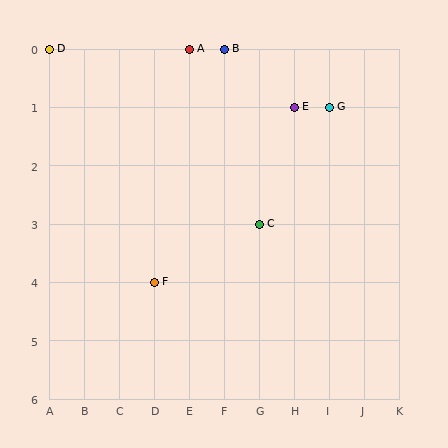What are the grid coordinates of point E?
Point E is at grid coordinates (H, 1).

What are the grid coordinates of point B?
Point B is at grid coordinates (F, 0).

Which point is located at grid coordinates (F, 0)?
Point B is at (F, 0).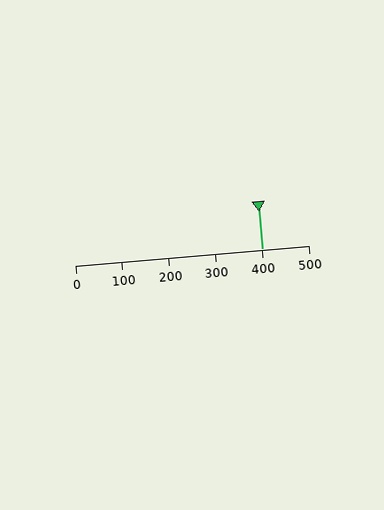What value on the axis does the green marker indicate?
The marker indicates approximately 400.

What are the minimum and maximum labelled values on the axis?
The axis runs from 0 to 500.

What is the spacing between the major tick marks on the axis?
The major ticks are spaced 100 apart.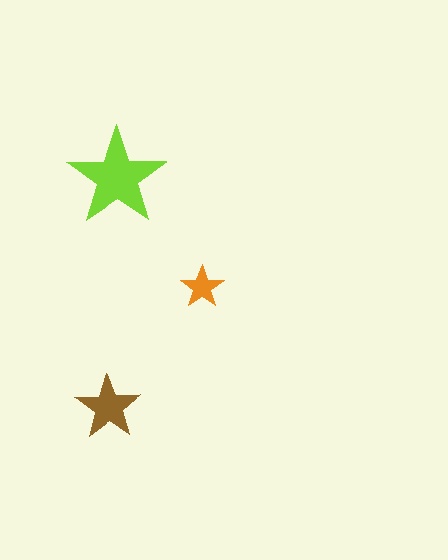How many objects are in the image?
There are 3 objects in the image.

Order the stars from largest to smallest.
the lime one, the brown one, the orange one.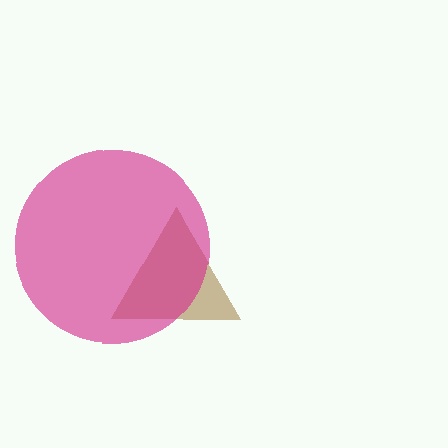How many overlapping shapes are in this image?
There are 2 overlapping shapes in the image.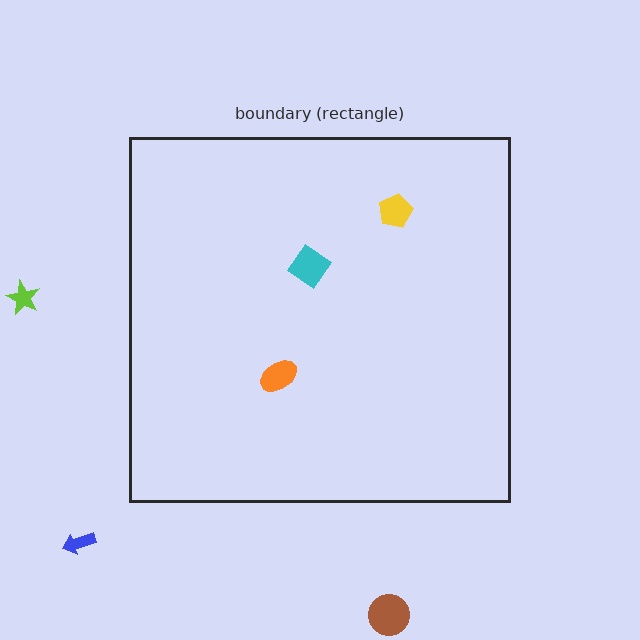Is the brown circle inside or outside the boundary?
Outside.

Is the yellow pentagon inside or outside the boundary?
Inside.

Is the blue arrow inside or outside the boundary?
Outside.